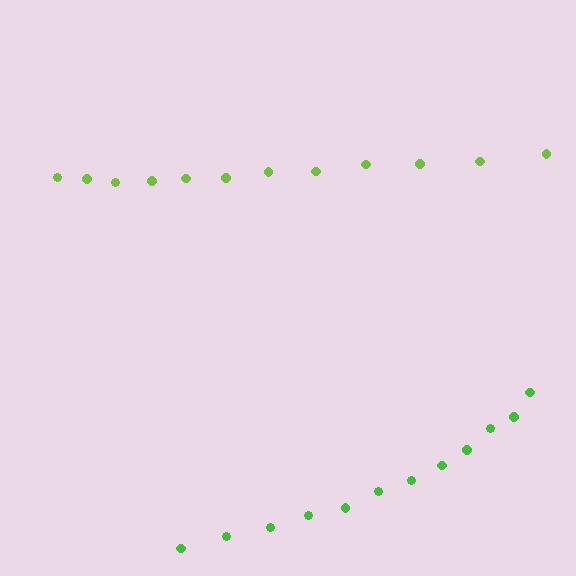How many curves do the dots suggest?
There are 2 distinct paths.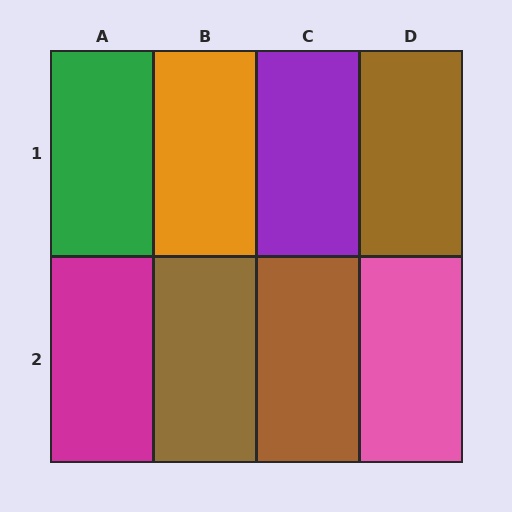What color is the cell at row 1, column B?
Orange.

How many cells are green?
1 cell is green.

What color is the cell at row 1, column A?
Green.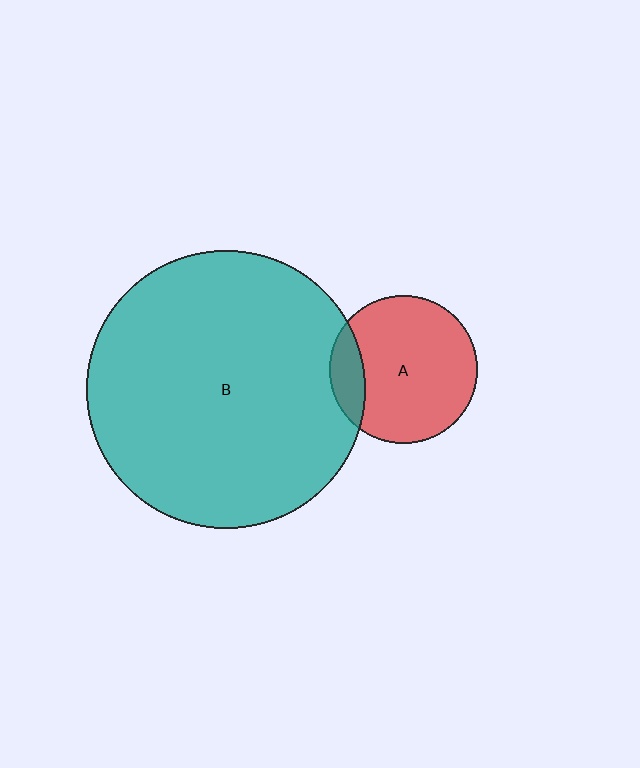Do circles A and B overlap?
Yes.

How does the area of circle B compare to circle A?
Approximately 3.5 times.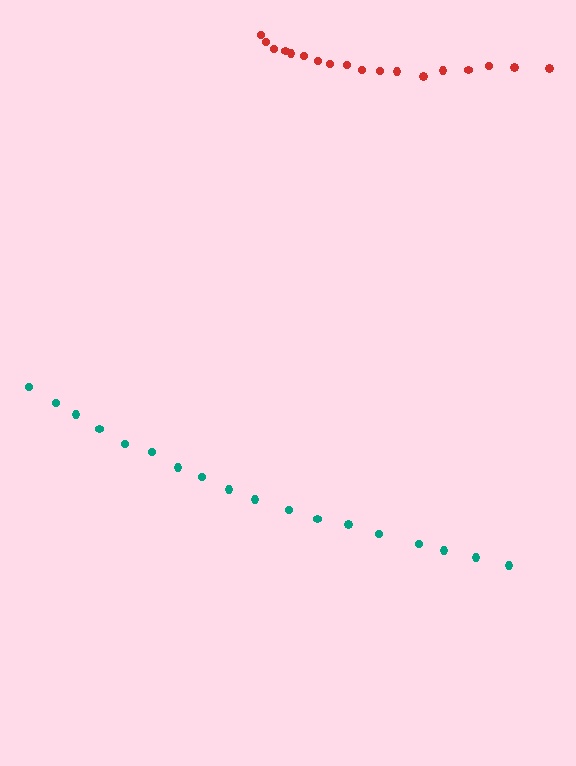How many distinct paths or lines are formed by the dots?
There are 2 distinct paths.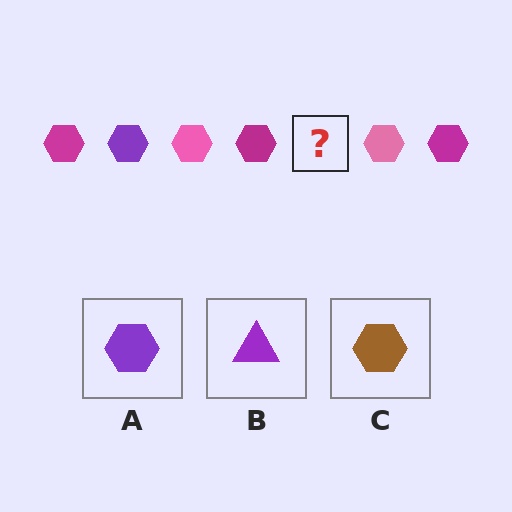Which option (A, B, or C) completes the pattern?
A.